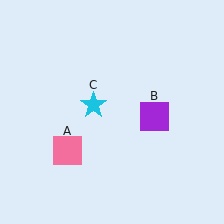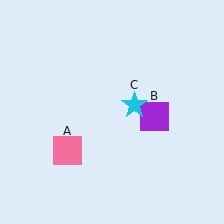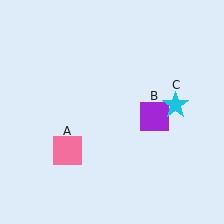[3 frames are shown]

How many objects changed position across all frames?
1 object changed position: cyan star (object C).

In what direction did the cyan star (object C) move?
The cyan star (object C) moved right.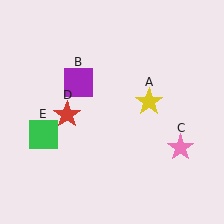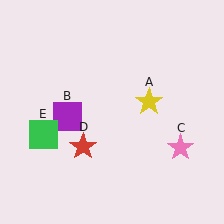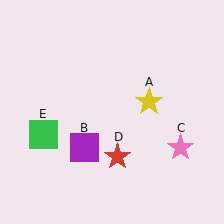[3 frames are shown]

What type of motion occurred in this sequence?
The purple square (object B), red star (object D) rotated counterclockwise around the center of the scene.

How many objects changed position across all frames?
2 objects changed position: purple square (object B), red star (object D).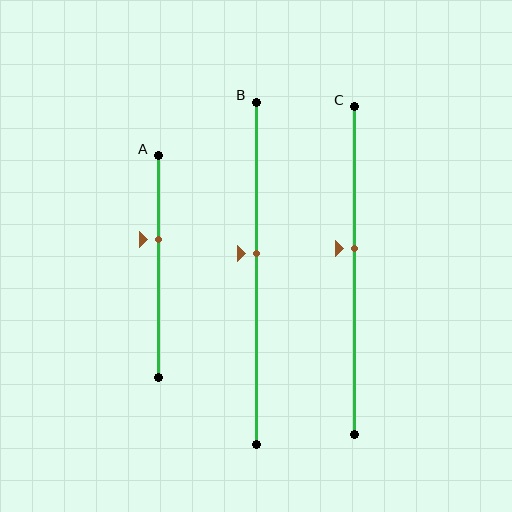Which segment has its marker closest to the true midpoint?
Segment B has its marker closest to the true midpoint.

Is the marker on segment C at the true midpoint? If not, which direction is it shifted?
No, the marker on segment C is shifted upward by about 7% of the segment length.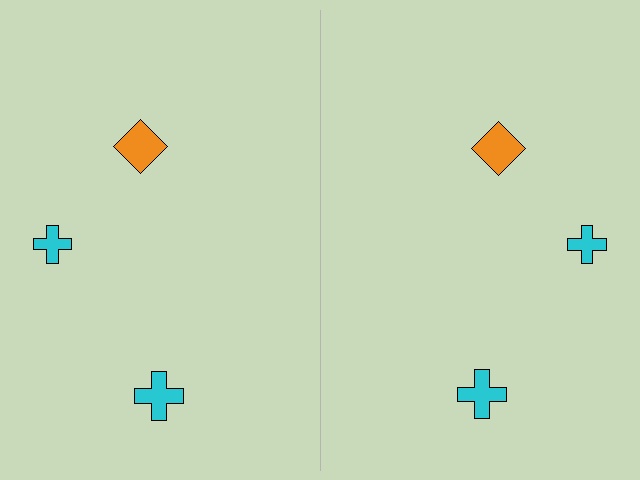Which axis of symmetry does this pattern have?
The pattern has a vertical axis of symmetry running through the center of the image.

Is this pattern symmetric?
Yes, this pattern has bilateral (reflection) symmetry.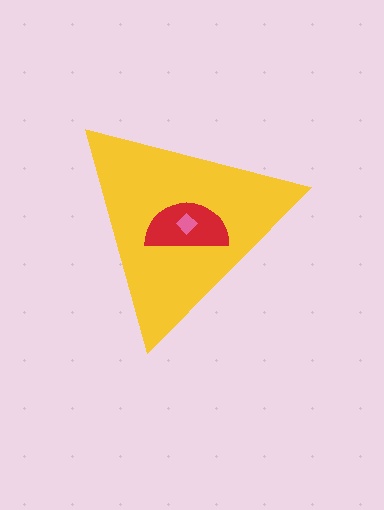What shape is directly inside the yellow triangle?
The red semicircle.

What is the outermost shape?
The yellow triangle.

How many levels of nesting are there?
3.